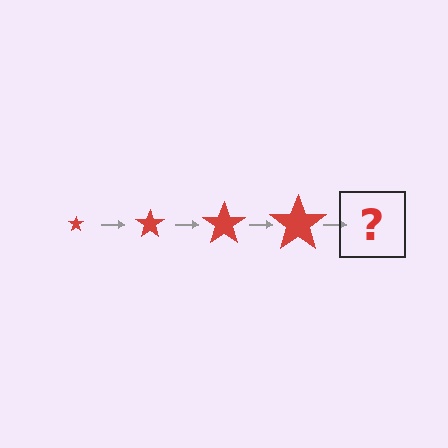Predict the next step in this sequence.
The next step is a red star, larger than the previous one.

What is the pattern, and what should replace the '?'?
The pattern is that the star gets progressively larger each step. The '?' should be a red star, larger than the previous one.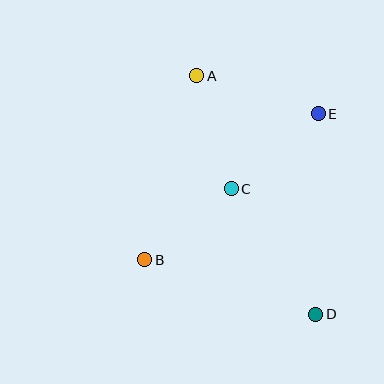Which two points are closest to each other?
Points B and C are closest to each other.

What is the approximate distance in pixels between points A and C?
The distance between A and C is approximately 118 pixels.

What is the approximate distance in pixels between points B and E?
The distance between B and E is approximately 227 pixels.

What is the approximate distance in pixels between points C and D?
The distance between C and D is approximately 151 pixels.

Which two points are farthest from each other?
Points A and D are farthest from each other.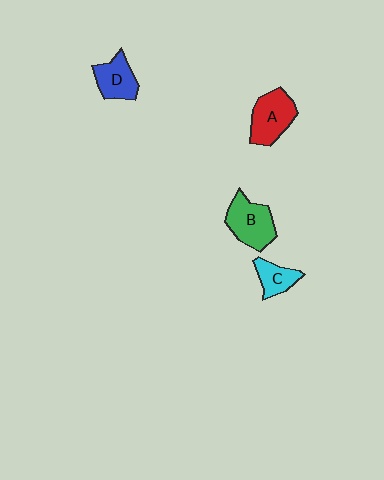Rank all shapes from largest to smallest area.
From largest to smallest: B (green), A (red), D (blue), C (cyan).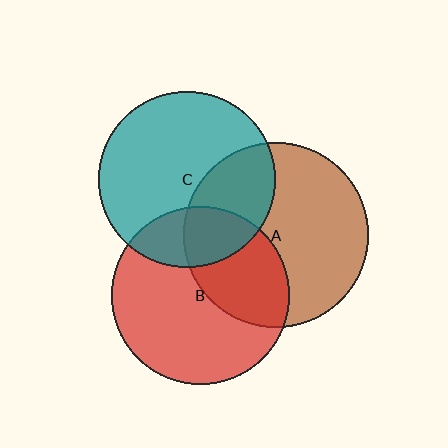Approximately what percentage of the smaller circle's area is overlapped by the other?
Approximately 35%.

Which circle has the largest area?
Circle A (brown).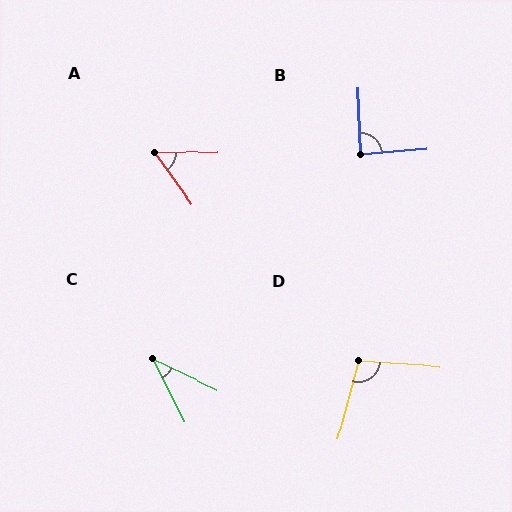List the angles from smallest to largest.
C (38°), A (56°), B (87°), D (101°).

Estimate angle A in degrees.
Approximately 56 degrees.